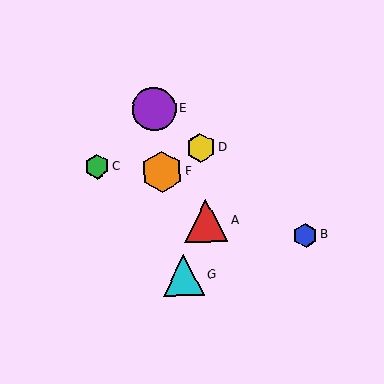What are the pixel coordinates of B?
Object B is at (305, 235).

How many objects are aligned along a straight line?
3 objects (B, D, E) are aligned along a straight line.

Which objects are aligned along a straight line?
Objects B, D, E are aligned along a straight line.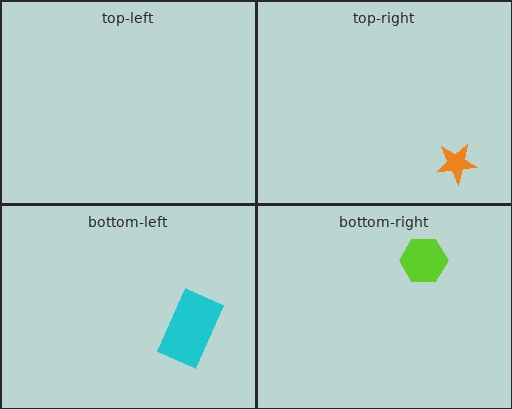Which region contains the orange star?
The top-right region.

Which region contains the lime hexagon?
The bottom-right region.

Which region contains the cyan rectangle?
The bottom-left region.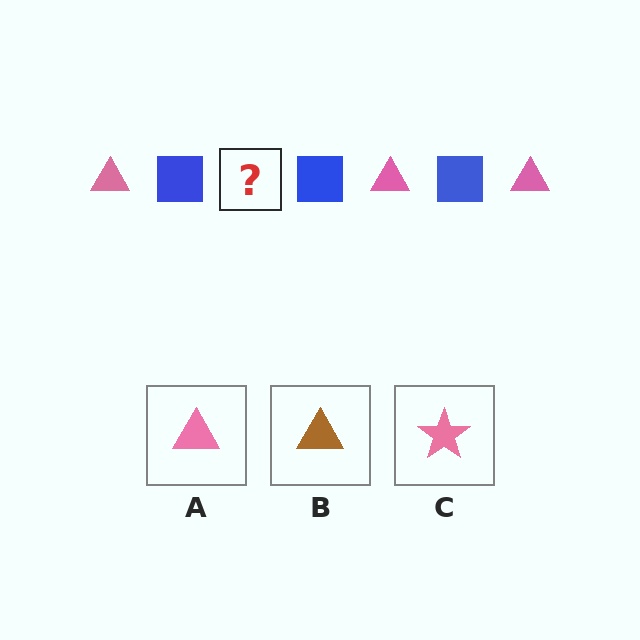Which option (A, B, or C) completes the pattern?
A.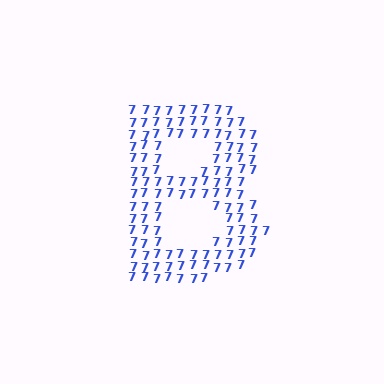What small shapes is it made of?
It is made of small digit 7's.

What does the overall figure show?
The overall figure shows the letter B.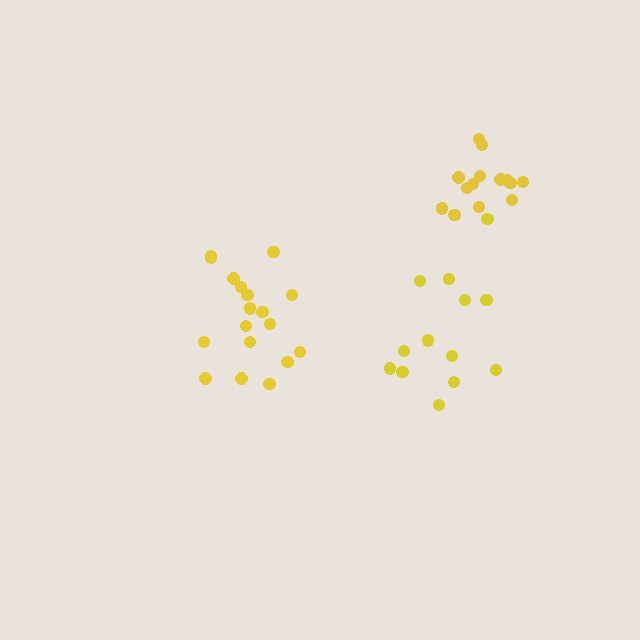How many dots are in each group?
Group 1: 14 dots, Group 2: 13 dots, Group 3: 18 dots (45 total).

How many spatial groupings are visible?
There are 3 spatial groupings.